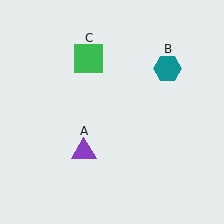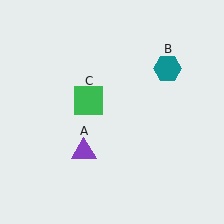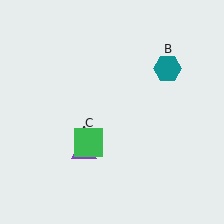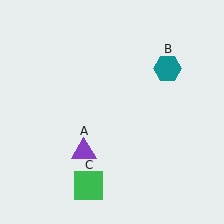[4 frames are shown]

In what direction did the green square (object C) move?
The green square (object C) moved down.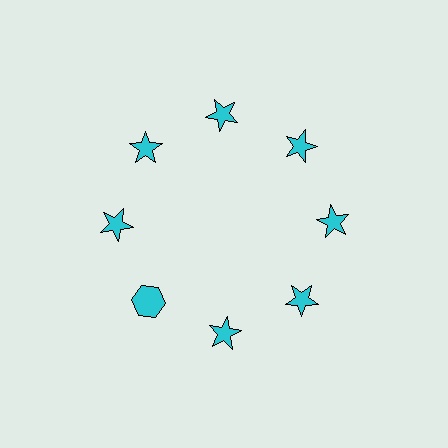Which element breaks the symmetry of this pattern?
The cyan hexagon at roughly the 8 o'clock position breaks the symmetry. All other shapes are cyan stars.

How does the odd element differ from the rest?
It has a different shape: hexagon instead of star.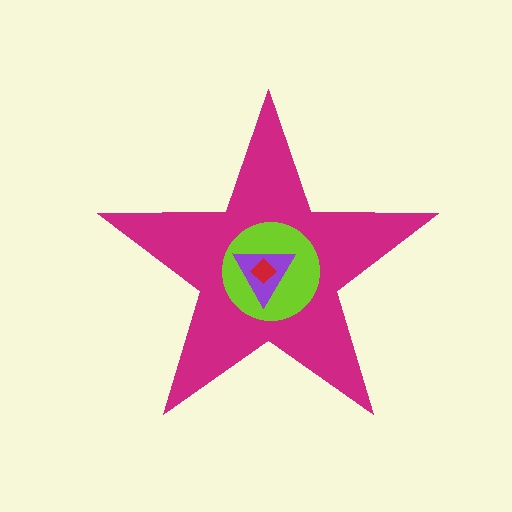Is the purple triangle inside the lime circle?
Yes.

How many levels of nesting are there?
4.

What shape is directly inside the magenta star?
The lime circle.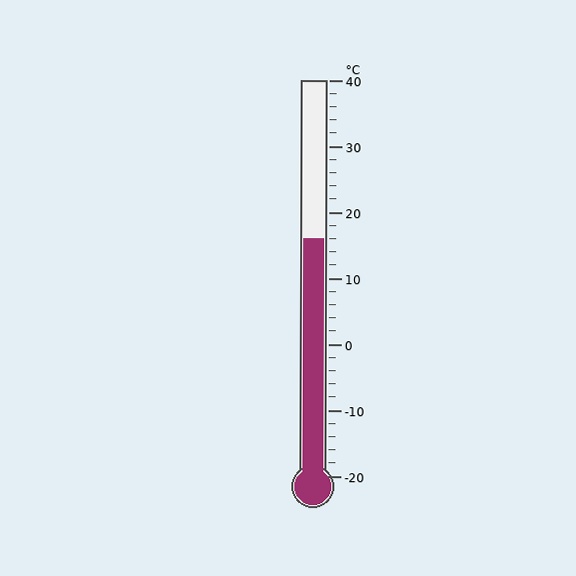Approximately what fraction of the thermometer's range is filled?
The thermometer is filled to approximately 60% of its range.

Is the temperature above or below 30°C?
The temperature is below 30°C.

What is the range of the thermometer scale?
The thermometer scale ranges from -20°C to 40°C.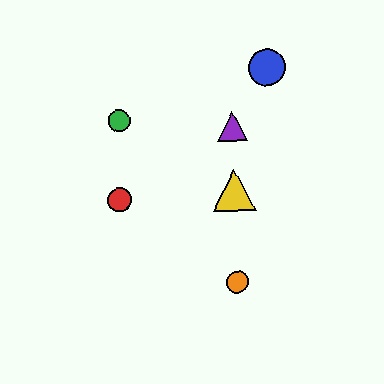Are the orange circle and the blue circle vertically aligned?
No, the orange circle is at x≈237 and the blue circle is at x≈267.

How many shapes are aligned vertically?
3 shapes (the yellow triangle, the purple triangle, the orange circle) are aligned vertically.